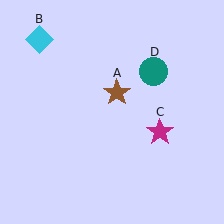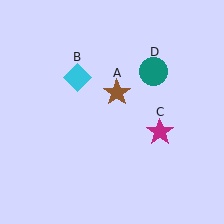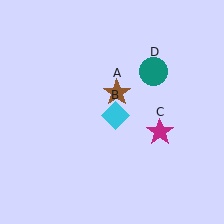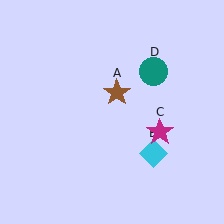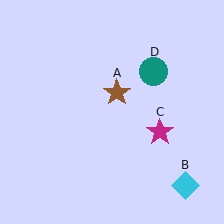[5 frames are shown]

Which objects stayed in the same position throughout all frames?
Brown star (object A) and magenta star (object C) and teal circle (object D) remained stationary.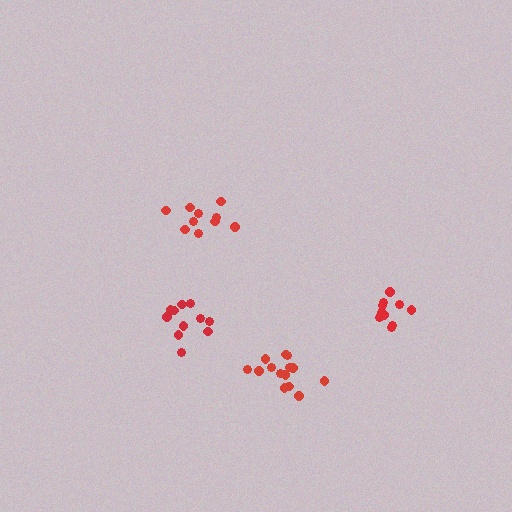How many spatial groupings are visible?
There are 4 spatial groupings.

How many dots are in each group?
Group 1: 11 dots, Group 2: 10 dots, Group 3: 10 dots, Group 4: 14 dots (45 total).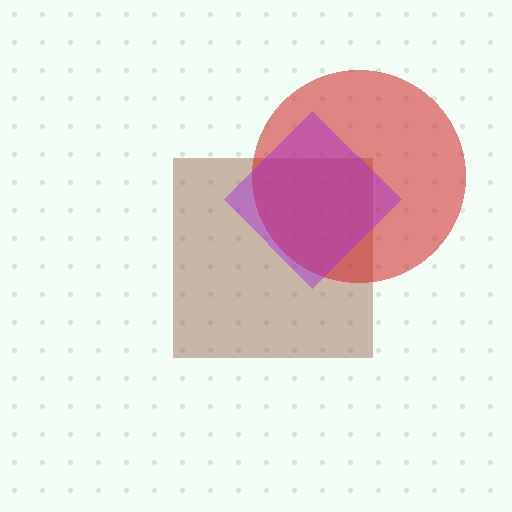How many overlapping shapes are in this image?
There are 3 overlapping shapes in the image.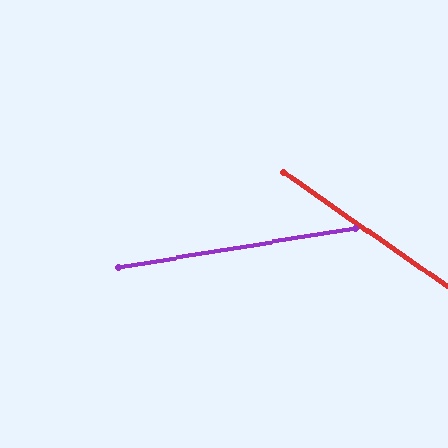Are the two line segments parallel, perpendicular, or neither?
Neither parallel nor perpendicular — they differ by about 44°.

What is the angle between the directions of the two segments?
Approximately 44 degrees.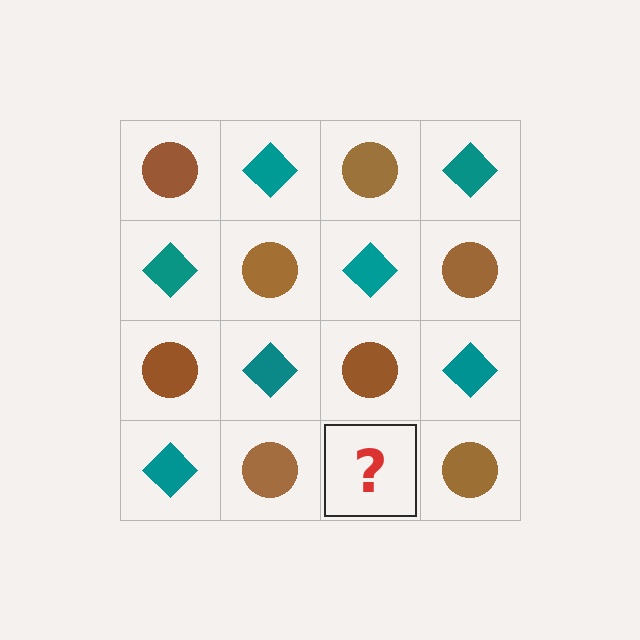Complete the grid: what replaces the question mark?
The question mark should be replaced with a teal diamond.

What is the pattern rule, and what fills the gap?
The rule is that it alternates brown circle and teal diamond in a checkerboard pattern. The gap should be filled with a teal diamond.